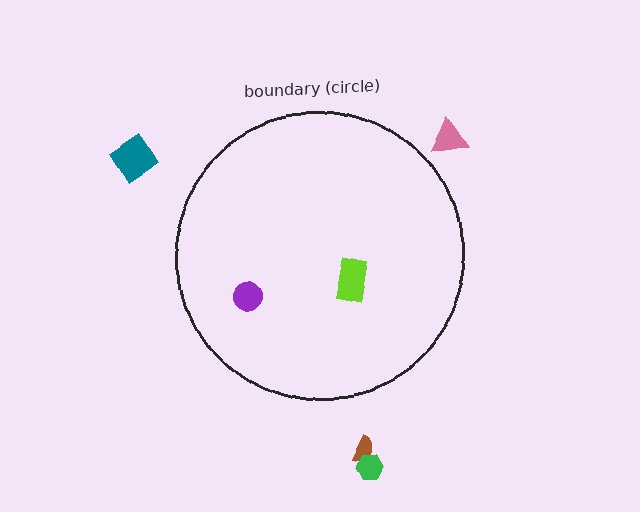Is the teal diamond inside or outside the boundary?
Outside.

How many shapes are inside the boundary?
2 inside, 4 outside.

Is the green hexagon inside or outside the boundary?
Outside.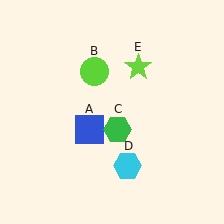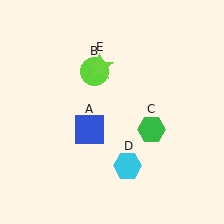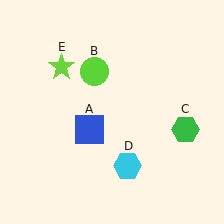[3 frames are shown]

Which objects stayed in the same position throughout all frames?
Blue square (object A) and lime circle (object B) and cyan hexagon (object D) remained stationary.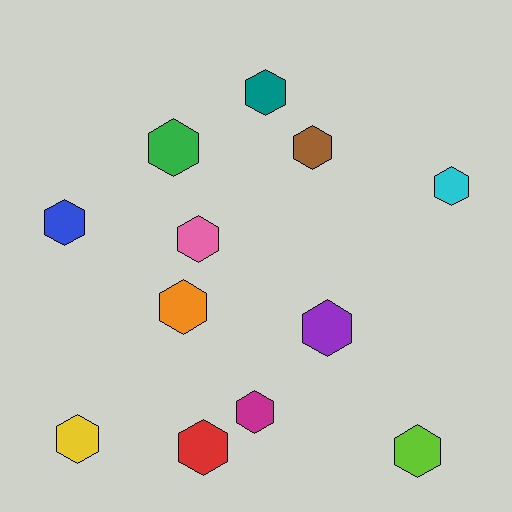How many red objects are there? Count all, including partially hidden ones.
There is 1 red object.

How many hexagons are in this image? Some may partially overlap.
There are 12 hexagons.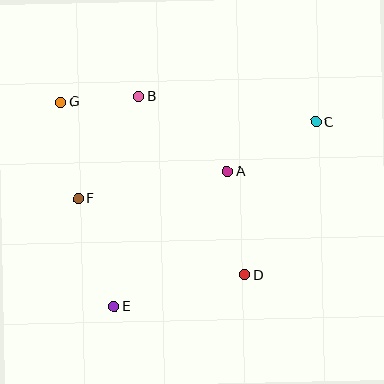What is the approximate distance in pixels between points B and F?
The distance between B and F is approximately 118 pixels.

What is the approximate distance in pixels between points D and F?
The distance between D and F is approximately 183 pixels.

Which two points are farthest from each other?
Points C and E are farthest from each other.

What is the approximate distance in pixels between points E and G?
The distance between E and G is approximately 211 pixels.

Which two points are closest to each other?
Points B and G are closest to each other.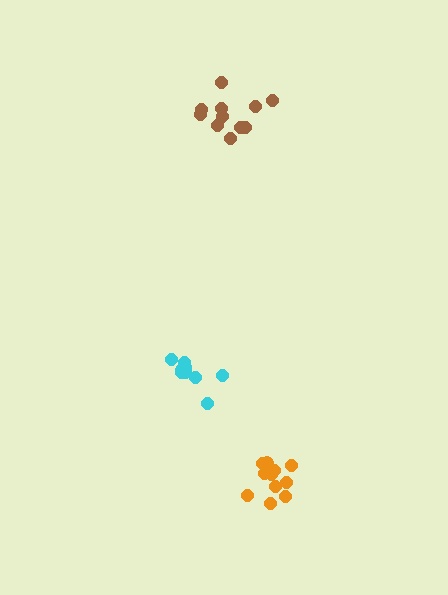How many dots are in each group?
Group 1: 10 dots, Group 2: 11 dots, Group 3: 12 dots (33 total).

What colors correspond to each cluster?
The clusters are colored: cyan, brown, orange.